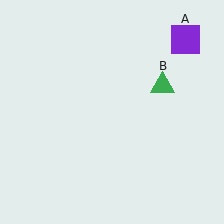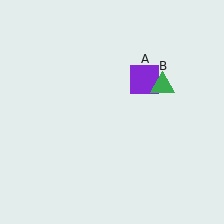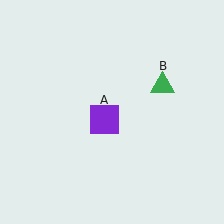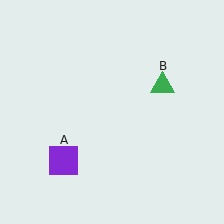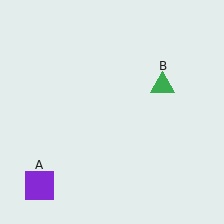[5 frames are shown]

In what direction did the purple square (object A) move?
The purple square (object A) moved down and to the left.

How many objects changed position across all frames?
1 object changed position: purple square (object A).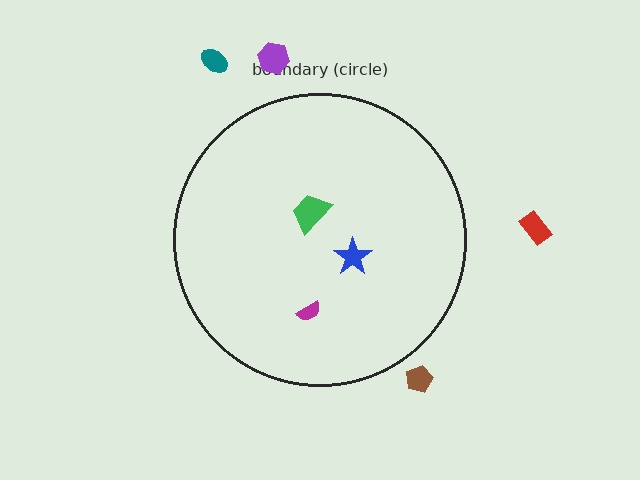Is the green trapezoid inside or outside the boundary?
Inside.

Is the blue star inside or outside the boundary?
Inside.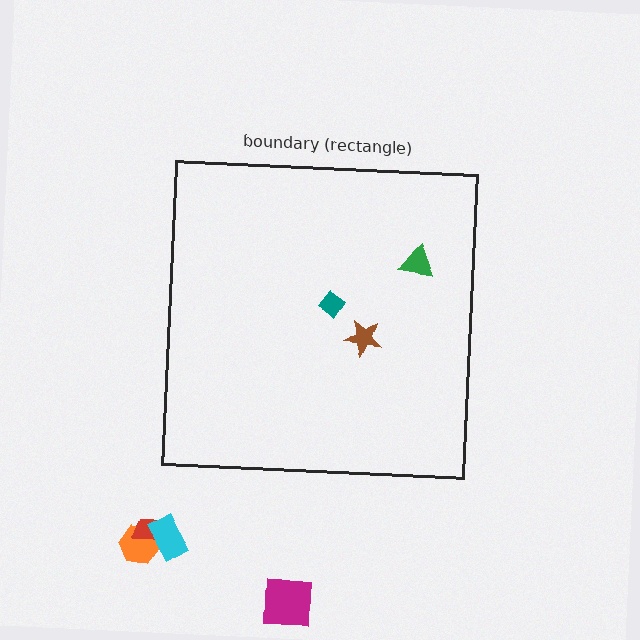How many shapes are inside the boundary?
3 inside, 4 outside.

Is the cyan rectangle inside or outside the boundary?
Outside.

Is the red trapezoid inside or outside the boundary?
Outside.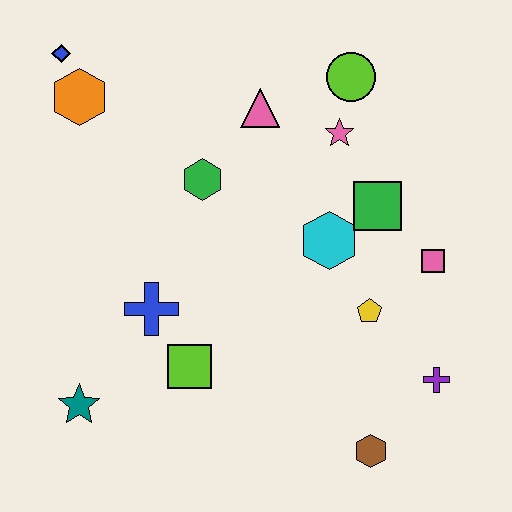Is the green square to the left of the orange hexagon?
No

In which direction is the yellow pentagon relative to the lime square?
The yellow pentagon is to the right of the lime square.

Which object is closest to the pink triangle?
The pink star is closest to the pink triangle.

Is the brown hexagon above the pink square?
No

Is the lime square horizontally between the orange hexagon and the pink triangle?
Yes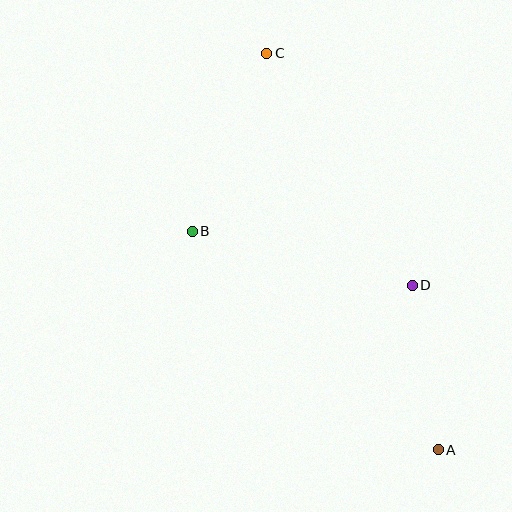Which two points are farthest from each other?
Points A and C are farthest from each other.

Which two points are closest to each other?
Points A and D are closest to each other.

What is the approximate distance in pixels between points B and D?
The distance between B and D is approximately 227 pixels.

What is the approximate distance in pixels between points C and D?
The distance between C and D is approximately 274 pixels.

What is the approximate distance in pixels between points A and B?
The distance between A and B is approximately 329 pixels.